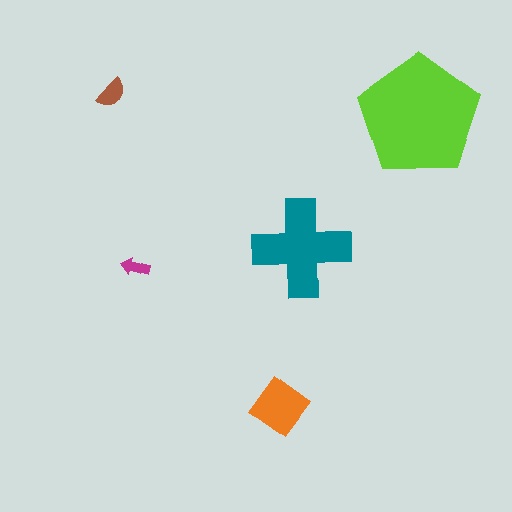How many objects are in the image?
There are 5 objects in the image.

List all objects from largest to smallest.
The lime pentagon, the teal cross, the orange diamond, the brown semicircle, the magenta arrow.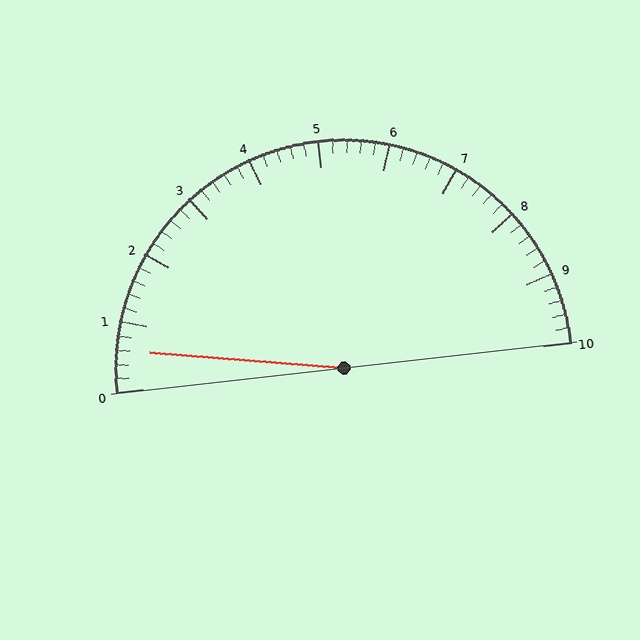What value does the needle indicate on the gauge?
The needle indicates approximately 0.6.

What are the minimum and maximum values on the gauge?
The gauge ranges from 0 to 10.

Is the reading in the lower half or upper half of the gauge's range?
The reading is in the lower half of the range (0 to 10).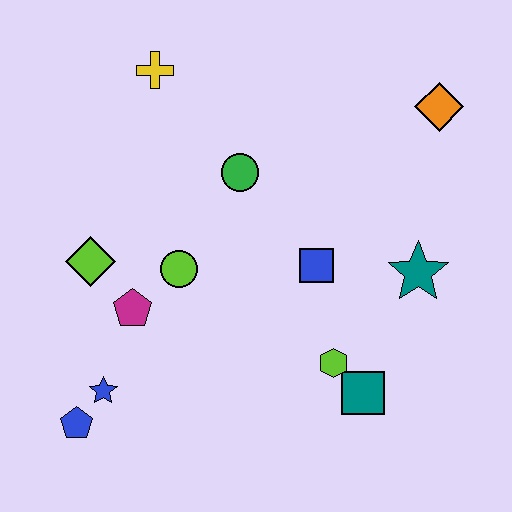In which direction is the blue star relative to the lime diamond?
The blue star is below the lime diamond.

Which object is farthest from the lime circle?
The orange diamond is farthest from the lime circle.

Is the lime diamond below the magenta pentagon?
No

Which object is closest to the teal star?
The blue square is closest to the teal star.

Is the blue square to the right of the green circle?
Yes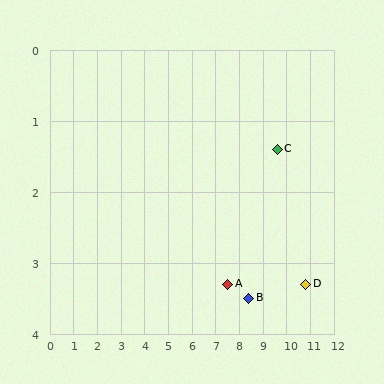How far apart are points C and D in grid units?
Points C and D are about 2.2 grid units apart.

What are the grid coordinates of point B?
Point B is at approximately (8.4, 3.5).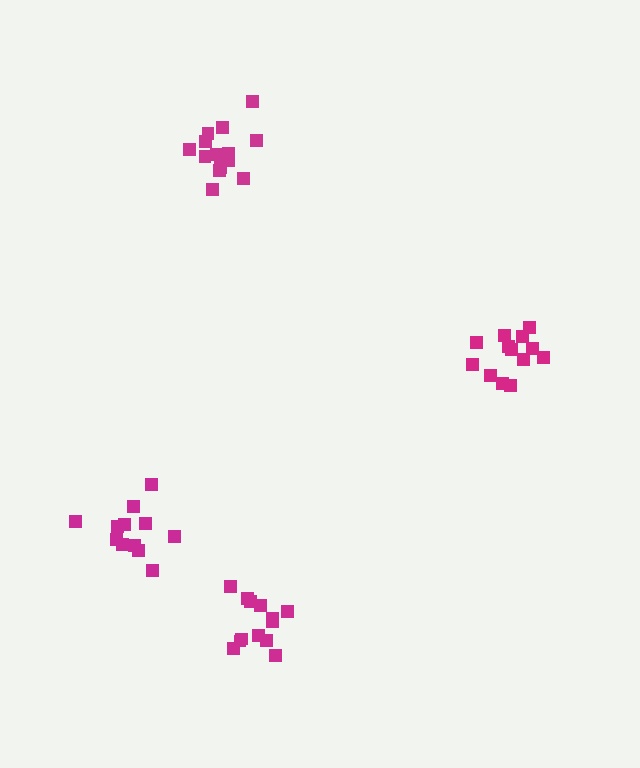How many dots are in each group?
Group 1: 13 dots, Group 2: 14 dots, Group 3: 13 dots, Group 4: 12 dots (52 total).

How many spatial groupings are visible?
There are 4 spatial groupings.